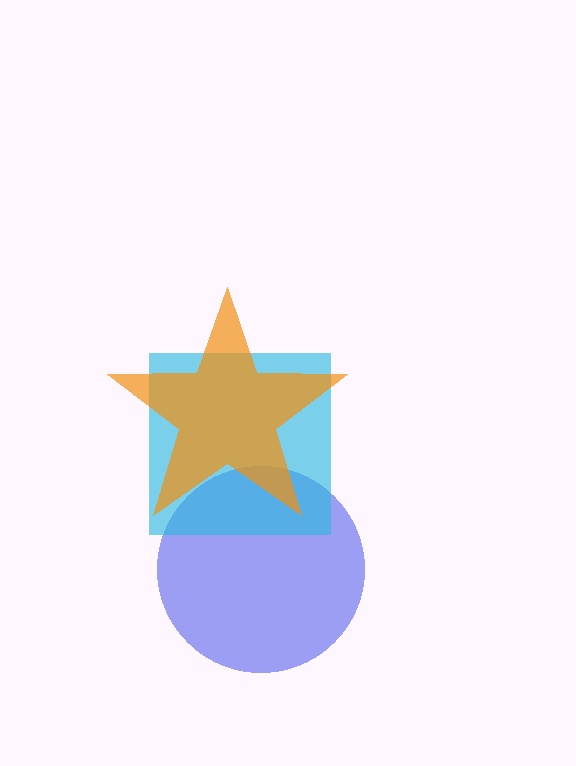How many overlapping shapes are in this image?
There are 3 overlapping shapes in the image.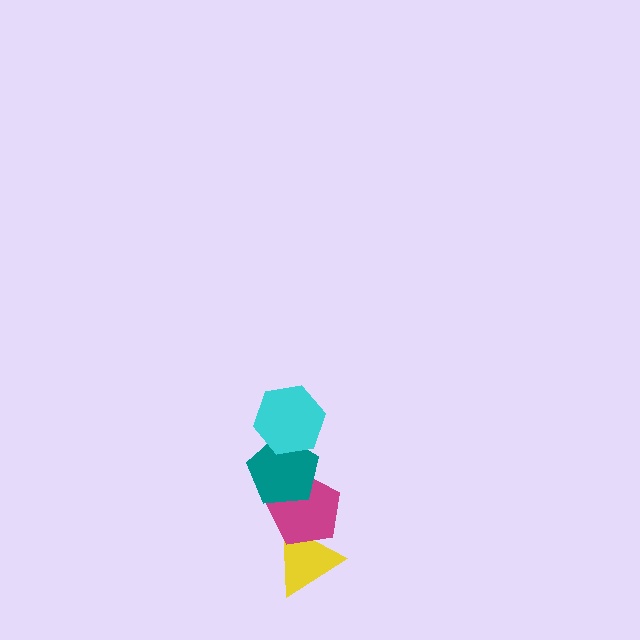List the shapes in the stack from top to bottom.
From top to bottom: the cyan hexagon, the teal pentagon, the magenta pentagon, the yellow triangle.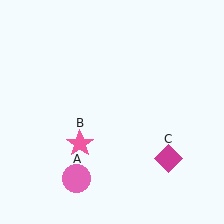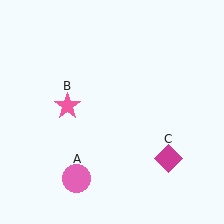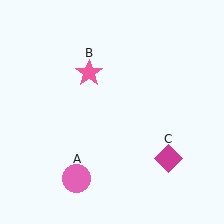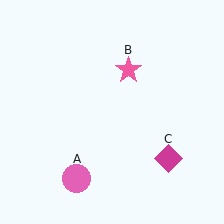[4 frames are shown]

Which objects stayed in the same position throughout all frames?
Pink circle (object A) and magenta diamond (object C) remained stationary.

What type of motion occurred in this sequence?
The pink star (object B) rotated clockwise around the center of the scene.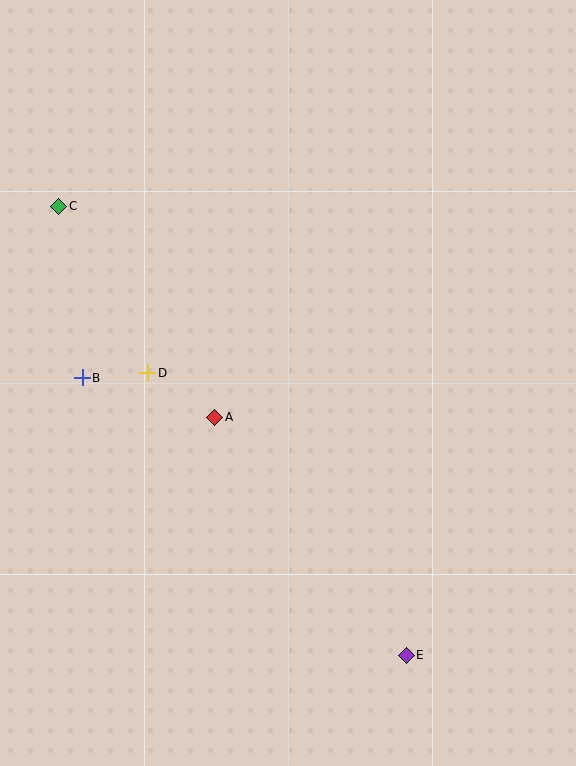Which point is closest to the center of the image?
Point A at (215, 417) is closest to the center.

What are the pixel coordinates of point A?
Point A is at (215, 417).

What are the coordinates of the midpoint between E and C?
The midpoint between E and C is at (232, 431).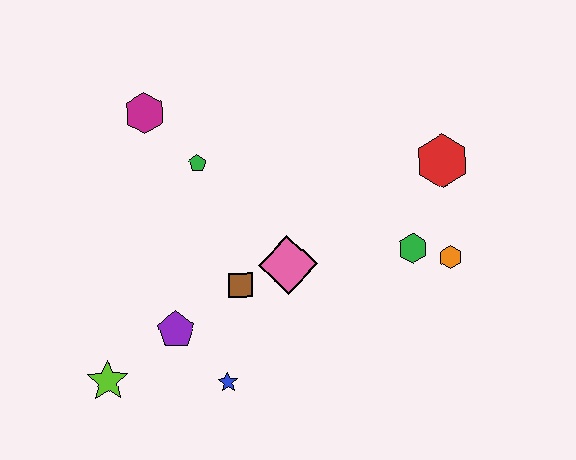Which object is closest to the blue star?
The purple pentagon is closest to the blue star.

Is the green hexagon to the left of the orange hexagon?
Yes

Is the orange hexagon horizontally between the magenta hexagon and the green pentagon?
No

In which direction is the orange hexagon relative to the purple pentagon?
The orange hexagon is to the right of the purple pentagon.